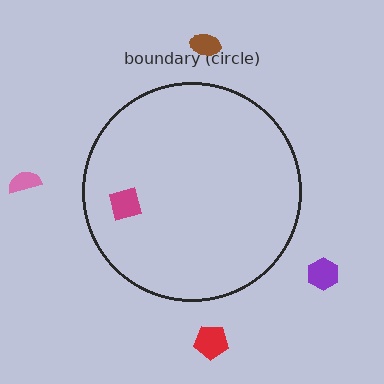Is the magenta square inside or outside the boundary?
Inside.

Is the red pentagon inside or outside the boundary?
Outside.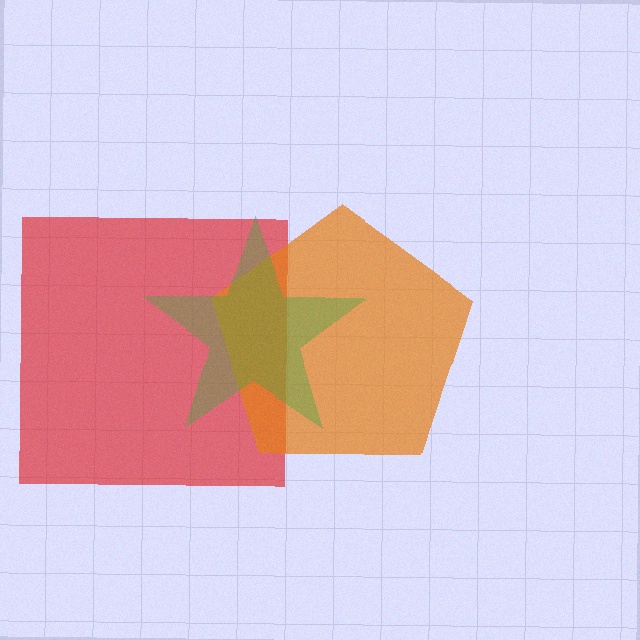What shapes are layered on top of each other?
The layered shapes are: a red square, an orange pentagon, a green star.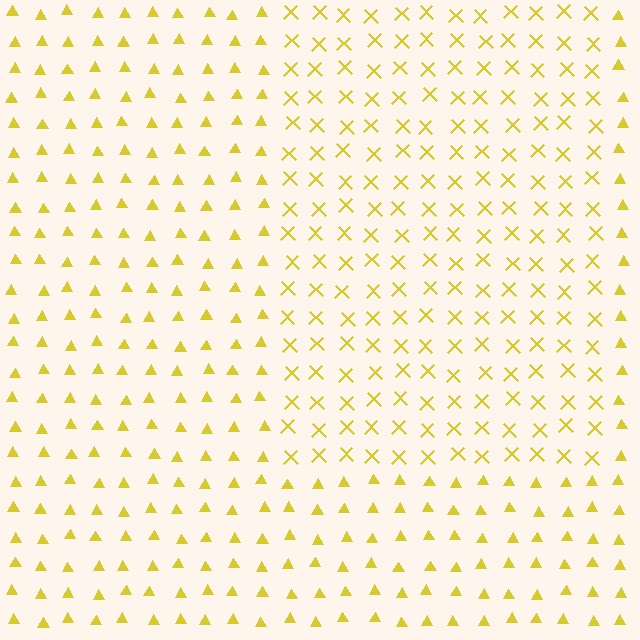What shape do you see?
I see a rectangle.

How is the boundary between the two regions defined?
The boundary is defined by a change in element shape: X marks inside vs. triangles outside. All elements share the same color and spacing.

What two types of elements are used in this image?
The image uses X marks inside the rectangle region and triangles outside it.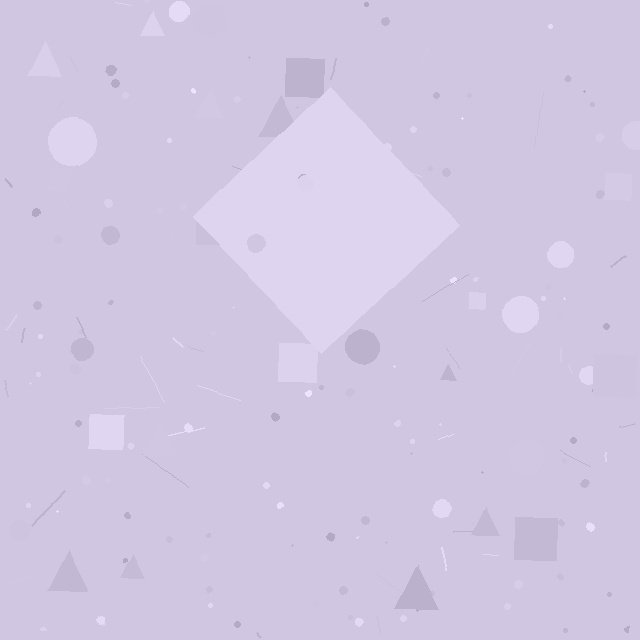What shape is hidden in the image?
A diamond is hidden in the image.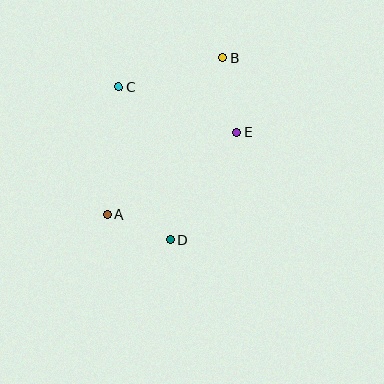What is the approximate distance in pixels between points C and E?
The distance between C and E is approximately 127 pixels.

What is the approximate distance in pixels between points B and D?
The distance between B and D is approximately 189 pixels.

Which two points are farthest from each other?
Points A and B are farthest from each other.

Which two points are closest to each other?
Points A and D are closest to each other.